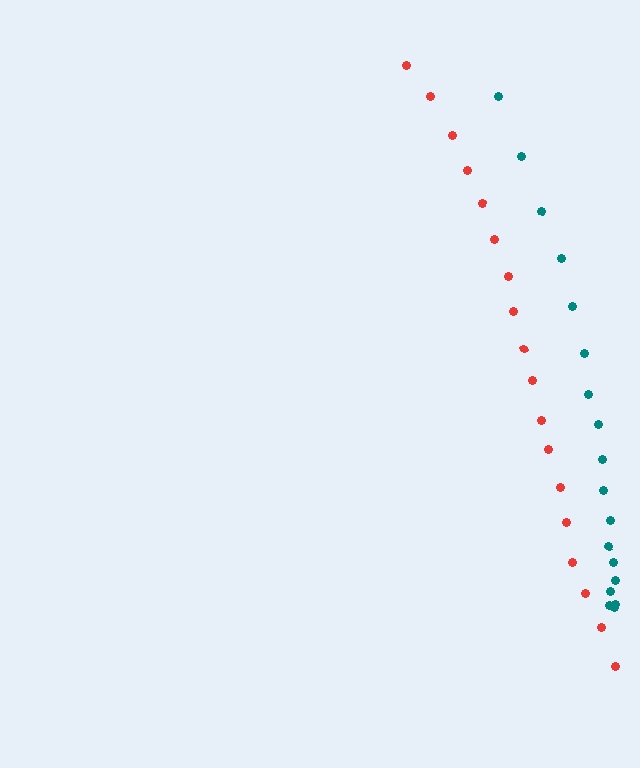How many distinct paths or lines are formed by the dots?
There are 2 distinct paths.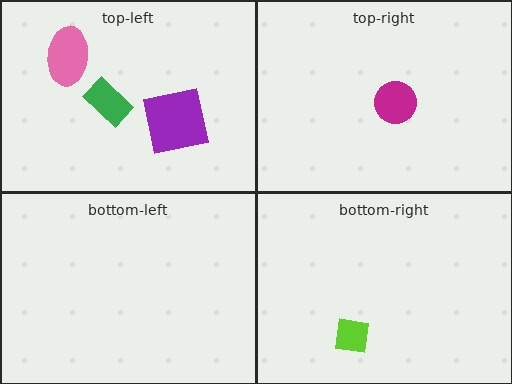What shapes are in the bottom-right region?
The lime square.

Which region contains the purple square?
The top-left region.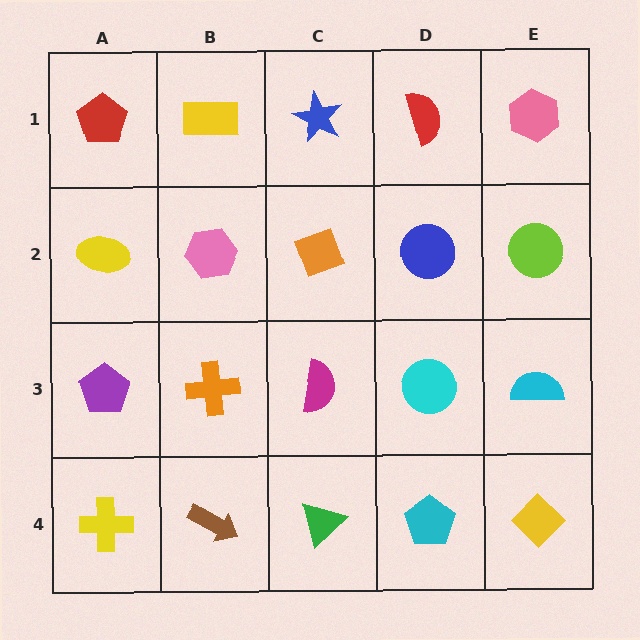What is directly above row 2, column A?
A red pentagon.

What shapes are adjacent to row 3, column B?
A pink hexagon (row 2, column B), a brown arrow (row 4, column B), a purple pentagon (row 3, column A), a magenta semicircle (row 3, column C).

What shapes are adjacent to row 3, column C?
An orange diamond (row 2, column C), a green triangle (row 4, column C), an orange cross (row 3, column B), a cyan circle (row 3, column D).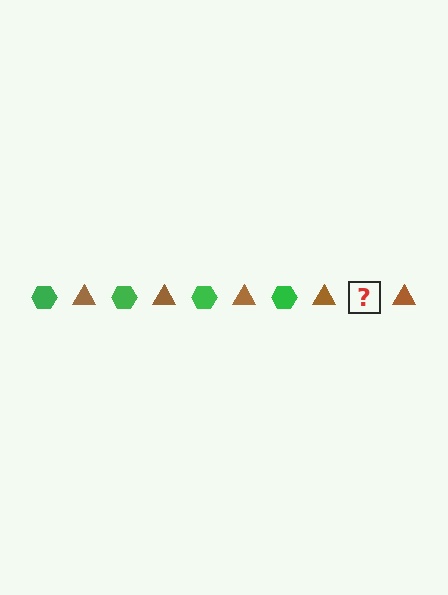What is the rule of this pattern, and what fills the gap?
The rule is that the pattern alternates between green hexagon and brown triangle. The gap should be filled with a green hexagon.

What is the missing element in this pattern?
The missing element is a green hexagon.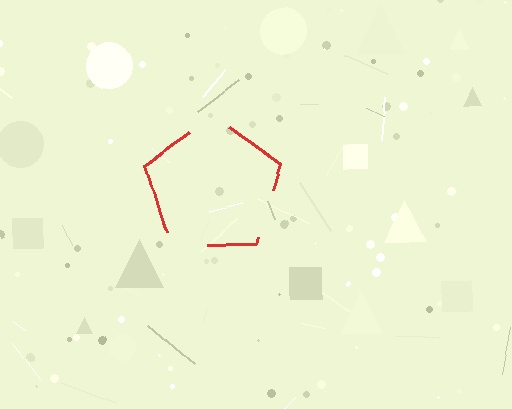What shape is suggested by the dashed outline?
The dashed outline suggests a pentagon.